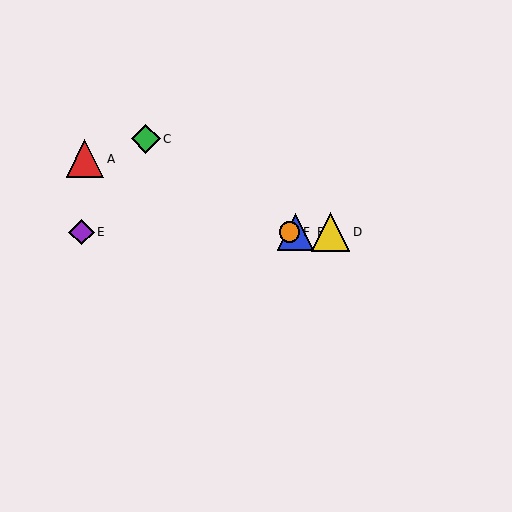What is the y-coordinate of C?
Object C is at y≈139.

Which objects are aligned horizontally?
Objects B, D, E, F are aligned horizontally.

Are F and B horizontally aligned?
Yes, both are at y≈232.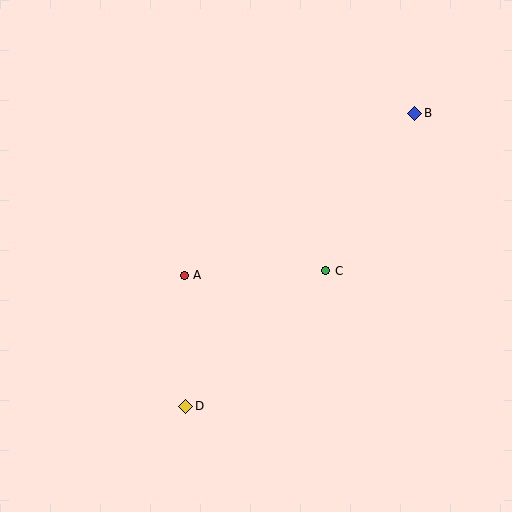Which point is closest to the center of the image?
Point C at (326, 271) is closest to the center.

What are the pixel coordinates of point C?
Point C is at (326, 271).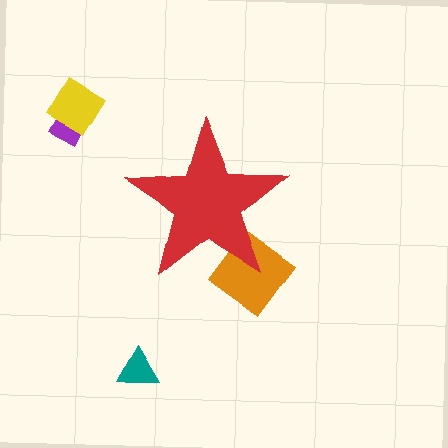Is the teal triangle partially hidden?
No, the teal triangle is fully visible.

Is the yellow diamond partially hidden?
No, the yellow diamond is fully visible.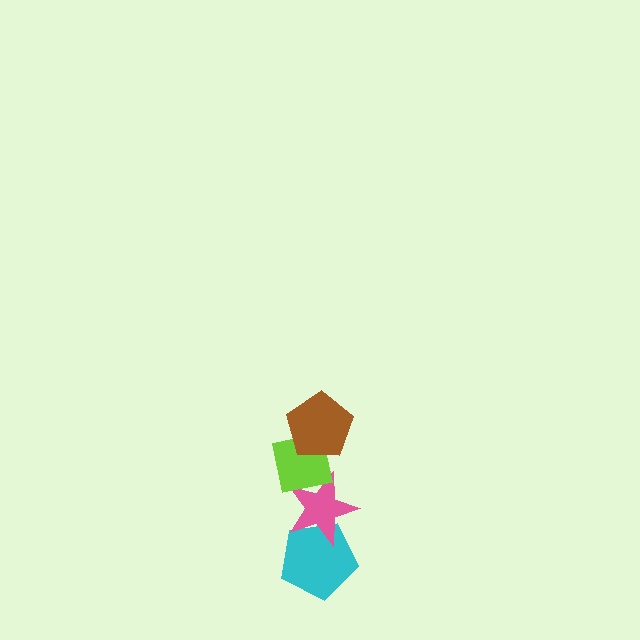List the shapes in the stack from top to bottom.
From top to bottom: the brown pentagon, the lime square, the pink star, the cyan pentagon.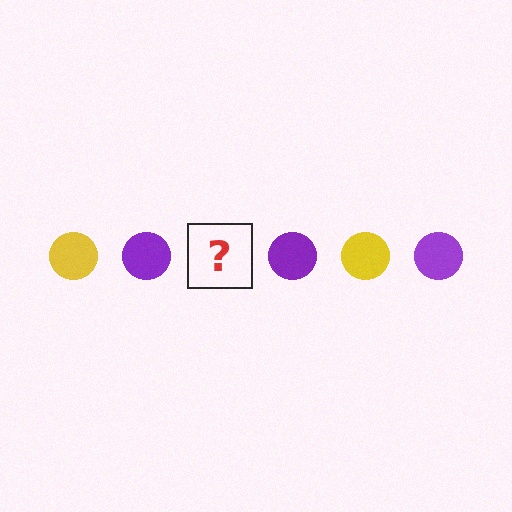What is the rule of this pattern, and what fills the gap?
The rule is that the pattern cycles through yellow, purple circles. The gap should be filled with a yellow circle.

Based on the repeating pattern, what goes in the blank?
The blank should be a yellow circle.